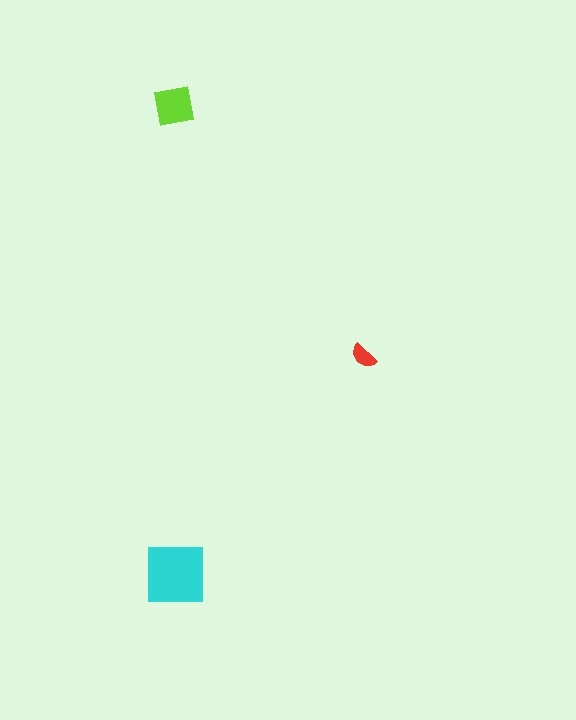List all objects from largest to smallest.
The cyan square, the lime square, the red semicircle.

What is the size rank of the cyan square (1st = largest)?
1st.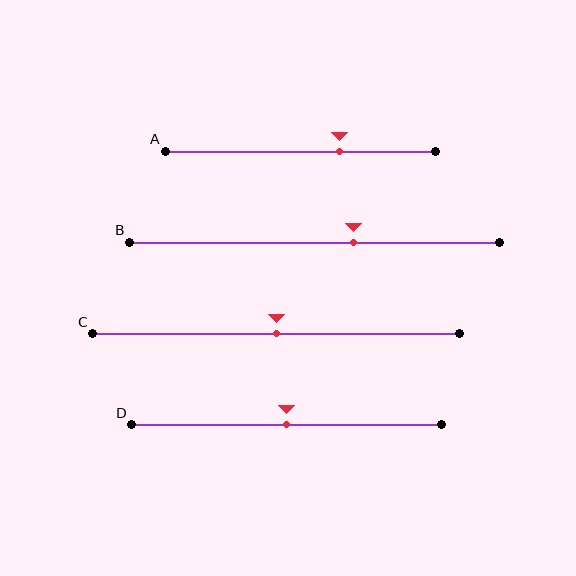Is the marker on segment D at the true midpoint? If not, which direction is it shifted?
Yes, the marker on segment D is at the true midpoint.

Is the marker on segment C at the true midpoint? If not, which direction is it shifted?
Yes, the marker on segment C is at the true midpoint.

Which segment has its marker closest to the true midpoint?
Segment C has its marker closest to the true midpoint.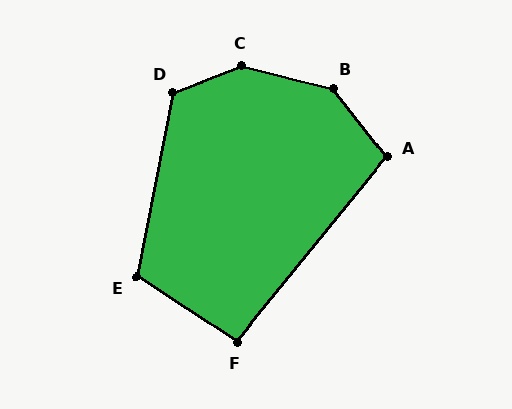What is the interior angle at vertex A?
Approximately 103 degrees (obtuse).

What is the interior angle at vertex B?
Approximately 142 degrees (obtuse).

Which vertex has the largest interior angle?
C, at approximately 145 degrees.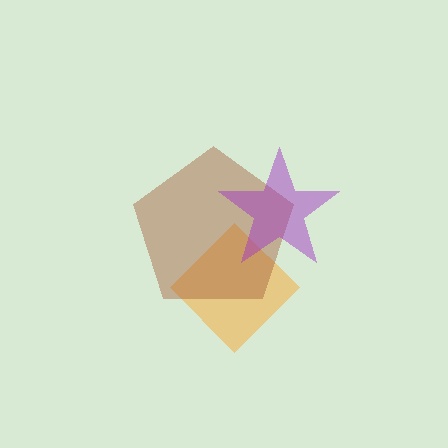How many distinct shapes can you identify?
There are 3 distinct shapes: an orange diamond, a brown pentagon, a purple star.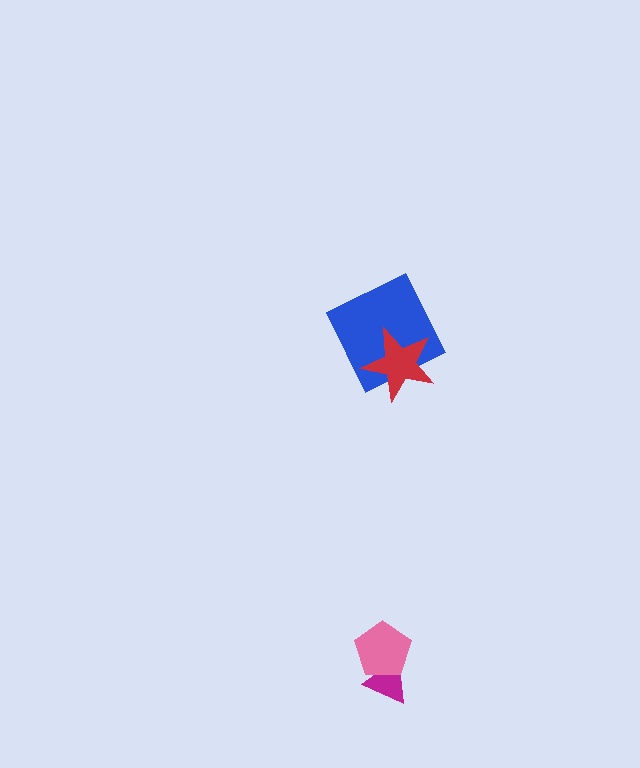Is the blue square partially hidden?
Yes, it is partially covered by another shape.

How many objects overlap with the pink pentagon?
1 object overlaps with the pink pentagon.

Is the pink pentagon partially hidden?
No, no other shape covers it.